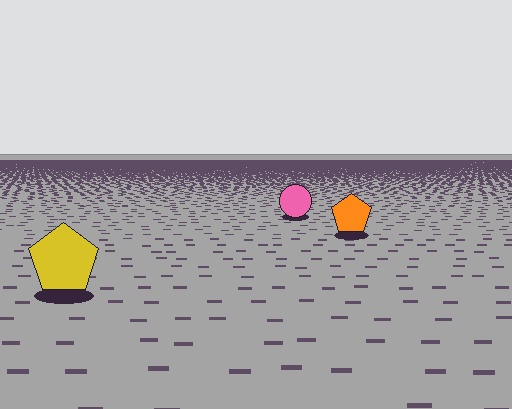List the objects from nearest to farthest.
From nearest to farthest: the yellow pentagon, the orange pentagon, the pink circle.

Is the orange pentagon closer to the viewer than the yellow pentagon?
No. The yellow pentagon is closer — you can tell from the texture gradient: the ground texture is coarser near it.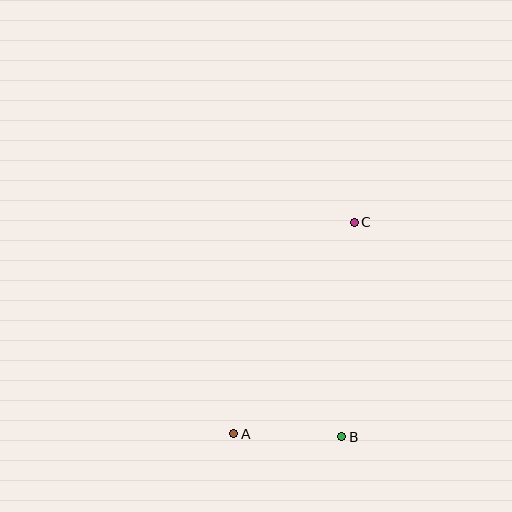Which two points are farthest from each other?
Points A and C are farthest from each other.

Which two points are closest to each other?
Points A and B are closest to each other.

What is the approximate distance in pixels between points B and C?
The distance between B and C is approximately 215 pixels.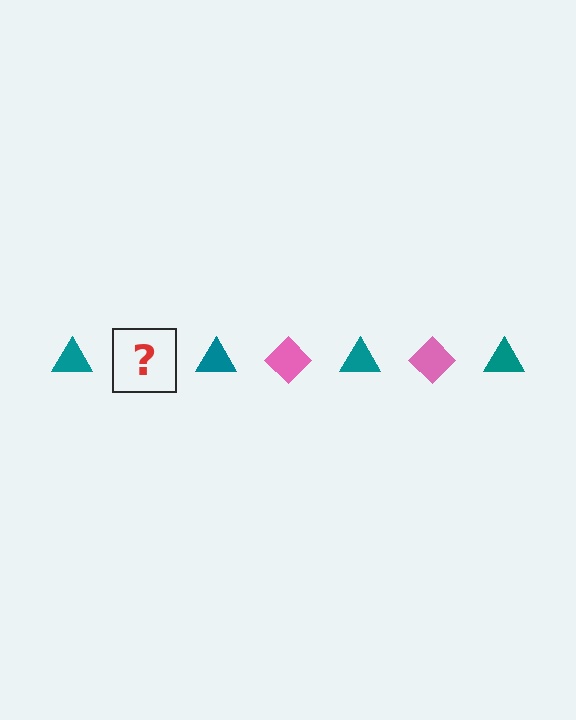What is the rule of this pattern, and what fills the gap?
The rule is that the pattern alternates between teal triangle and pink diamond. The gap should be filled with a pink diamond.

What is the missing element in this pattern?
The missing element is a pink diamond.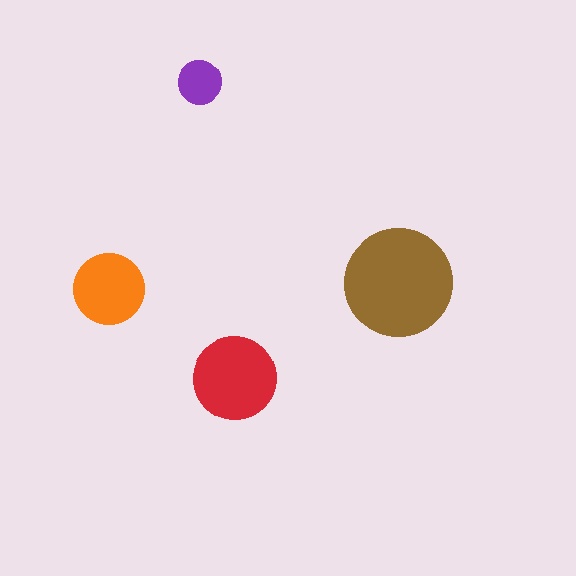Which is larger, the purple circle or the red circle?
The red one.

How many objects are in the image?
There are 4 objects in the image.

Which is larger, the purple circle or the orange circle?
The orange one.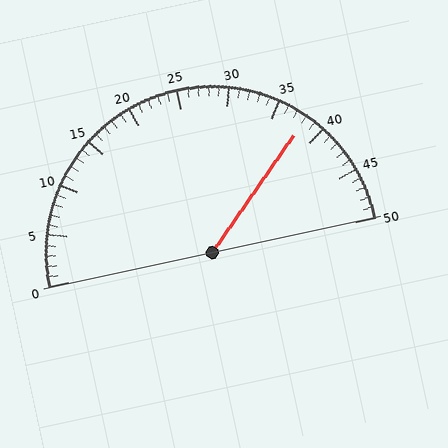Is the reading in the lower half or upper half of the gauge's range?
The reading is in the upper half of the range (0 to 50).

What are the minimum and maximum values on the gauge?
The gauge ranges from 0 to 50.